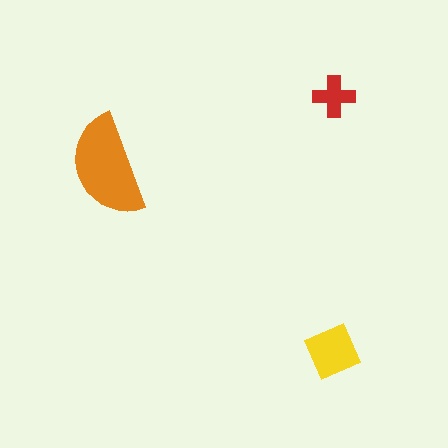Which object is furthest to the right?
The red cross is rightmost.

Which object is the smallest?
The red cross.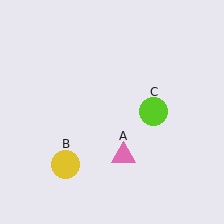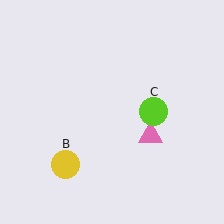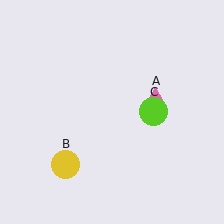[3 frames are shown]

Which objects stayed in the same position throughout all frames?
Yellow circle (object B) and lime circle (object C) remained stationary.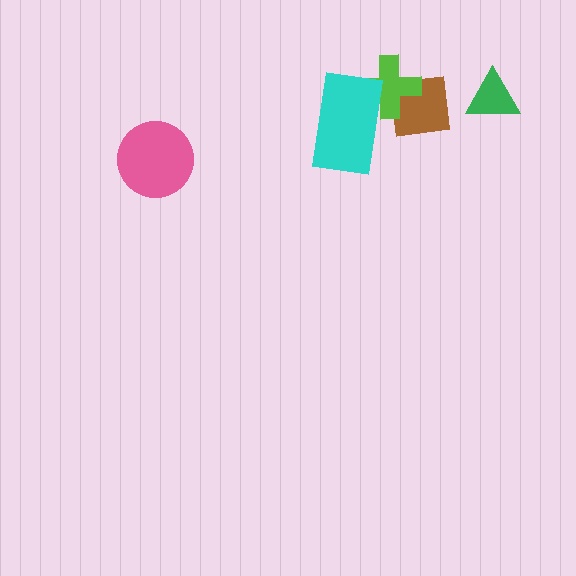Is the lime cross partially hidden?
Yes, it is partially covered by another shape.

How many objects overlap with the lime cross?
2 objects overlap with the lime cross.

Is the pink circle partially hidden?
No, no other shape covers it.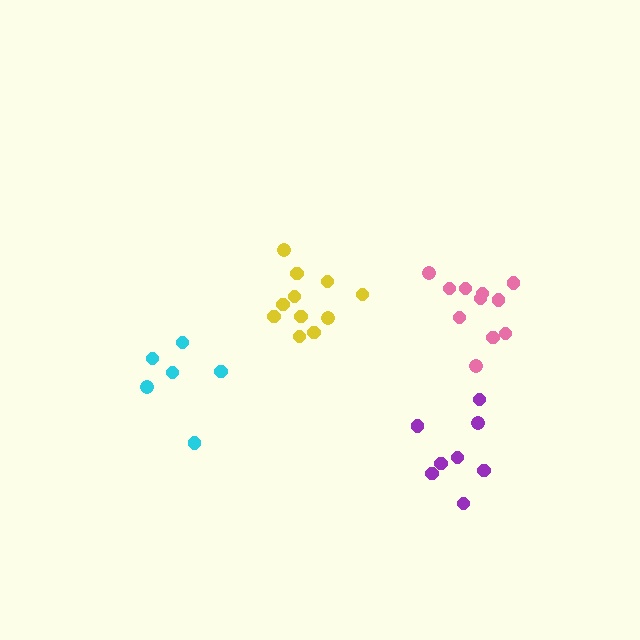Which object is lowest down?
The purple cluster is bottommost.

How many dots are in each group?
Group 1: 6 dots, Group 2: 8 dots, Group 3: 11 dots, Group 4: 11 dots (36 total).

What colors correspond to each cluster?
The clusters are colored: cyan, purple, yellow, pink.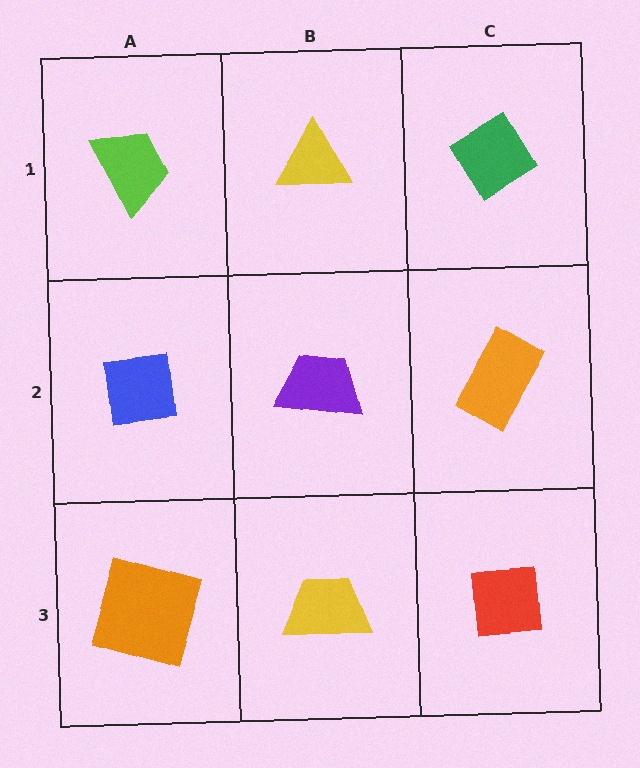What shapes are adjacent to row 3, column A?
A blue square (row 2, column A), a yellow trapezoid (row 3, column B).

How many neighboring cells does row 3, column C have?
2.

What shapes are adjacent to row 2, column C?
A green diamond (row 1, column C), a red square (row 3, column C), a purple trapezoid (row 2, column B).